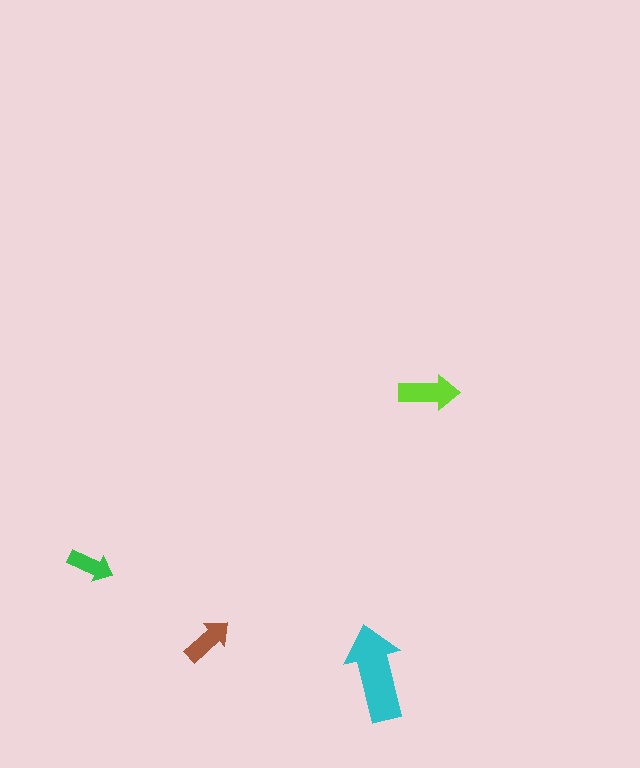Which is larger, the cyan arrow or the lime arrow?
The cyan one.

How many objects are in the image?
There are 4 objects in the image.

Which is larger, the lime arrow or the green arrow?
The lime one.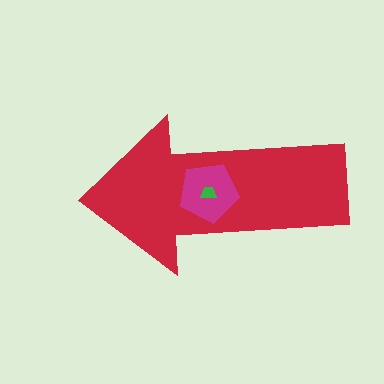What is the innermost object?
The green trapezoid.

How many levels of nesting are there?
3.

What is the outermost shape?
The red arrow.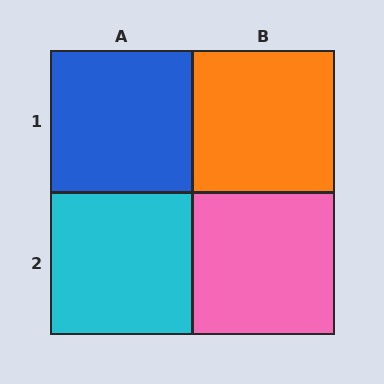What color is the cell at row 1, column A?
Blue.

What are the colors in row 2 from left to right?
Cyan, pink.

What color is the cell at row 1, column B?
Orange.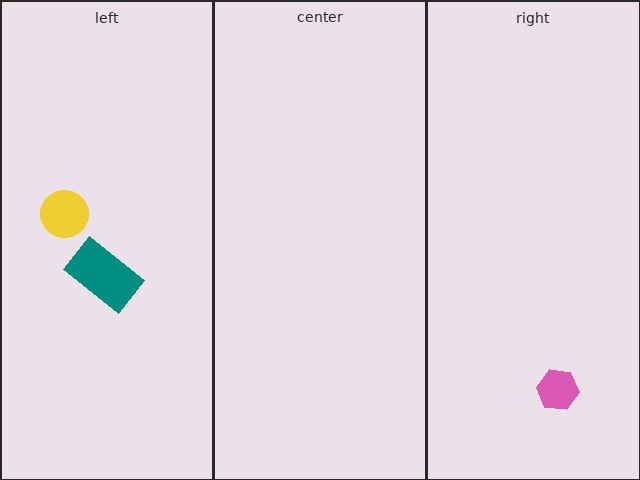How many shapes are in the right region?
1.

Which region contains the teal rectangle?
The left region.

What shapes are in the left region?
The teal rectangle, the yellow circle.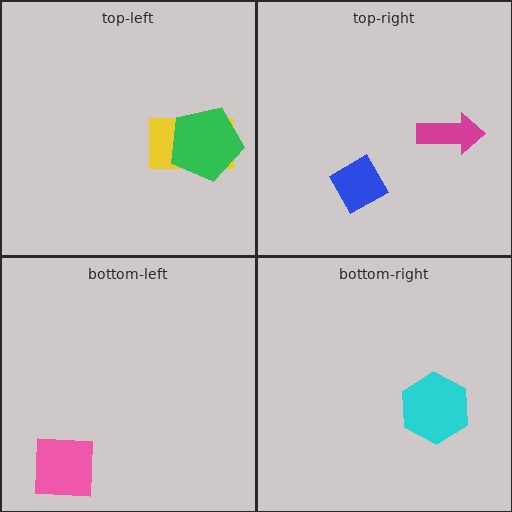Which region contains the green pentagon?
The top-left region.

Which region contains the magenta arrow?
The top-right region.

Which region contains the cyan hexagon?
The bottom-right region.